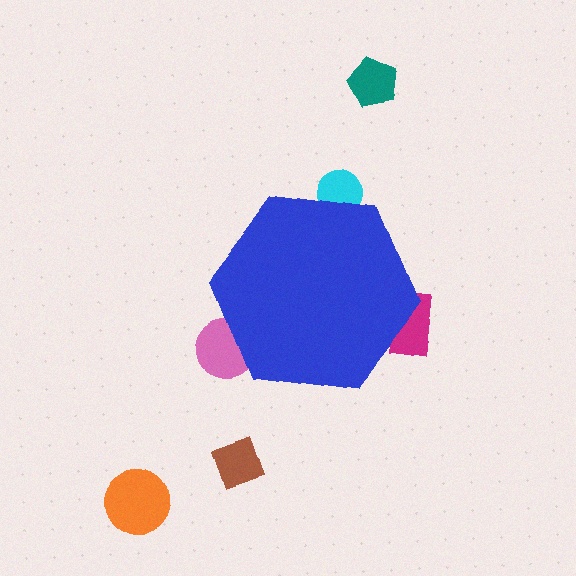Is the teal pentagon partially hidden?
No, the teal pentagon is fully visible.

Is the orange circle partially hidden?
No, the orange circle is fully visible.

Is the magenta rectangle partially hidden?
Yes, the magenta rectangle is partially hidden behind the blue hexagon.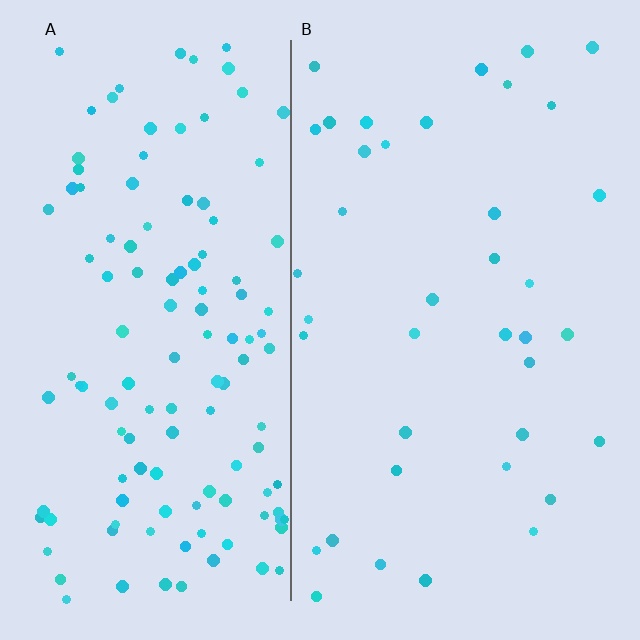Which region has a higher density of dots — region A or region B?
A (the left).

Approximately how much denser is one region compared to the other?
Approximately 3.2× — region A over region B.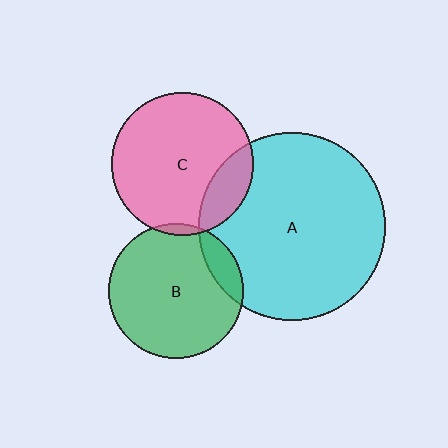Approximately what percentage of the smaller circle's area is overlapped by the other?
Approximately 15%.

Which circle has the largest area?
Circle A (cyan).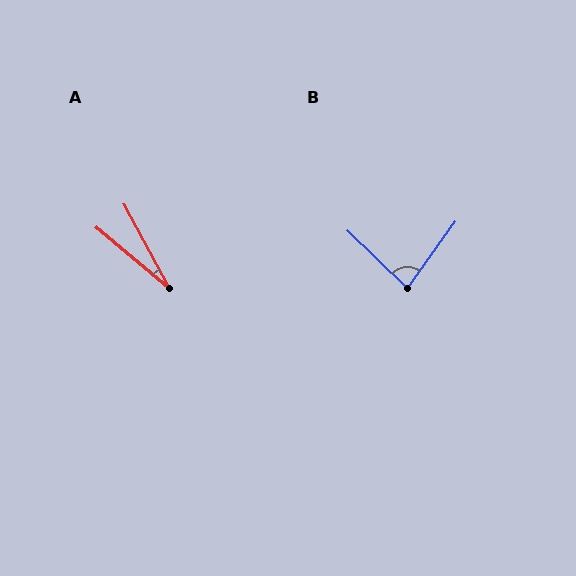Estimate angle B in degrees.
Approximately 82 degrees.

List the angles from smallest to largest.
A (22°), B (82°).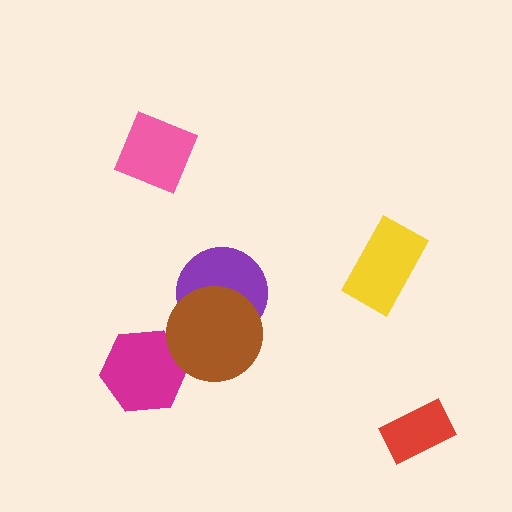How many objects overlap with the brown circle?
2 objects overlap with the brown circle.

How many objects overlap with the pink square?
0 objects overlap with the pink square.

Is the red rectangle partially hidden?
No, no other shape covers it.